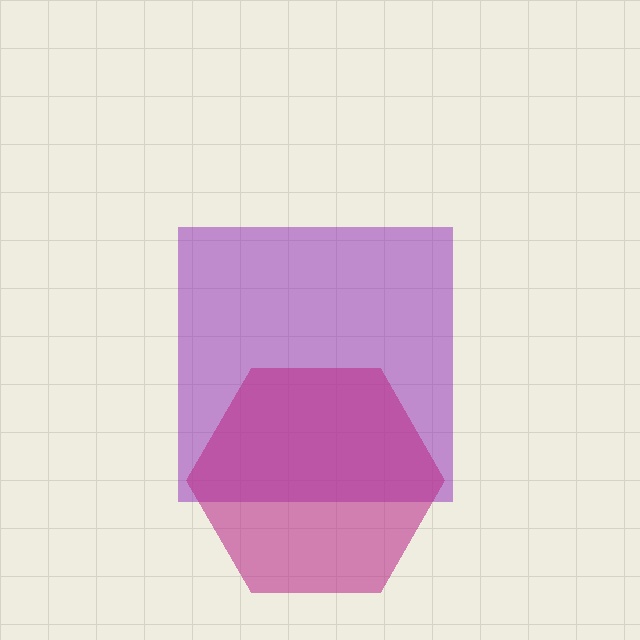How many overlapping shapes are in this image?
There are 2 overlapping shapes in the image.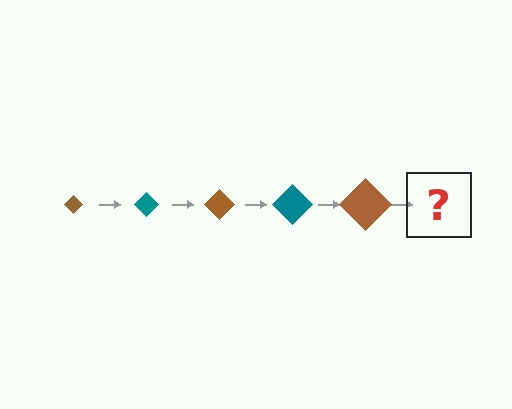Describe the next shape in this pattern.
It should be a teal diamond, larger than the previous one.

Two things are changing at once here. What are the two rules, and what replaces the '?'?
The two rules are that the diamond grows larger each step and the color cycles through brown and teal. The '?' should be a teal diamond, larger than the previous one.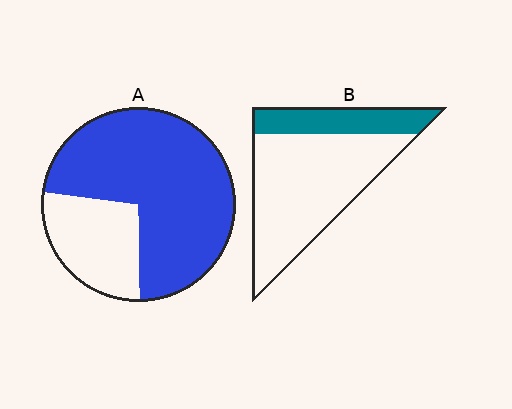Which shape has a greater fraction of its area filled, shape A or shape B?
Shape A.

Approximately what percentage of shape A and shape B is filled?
A is approximately 75% and B is approximately 25%.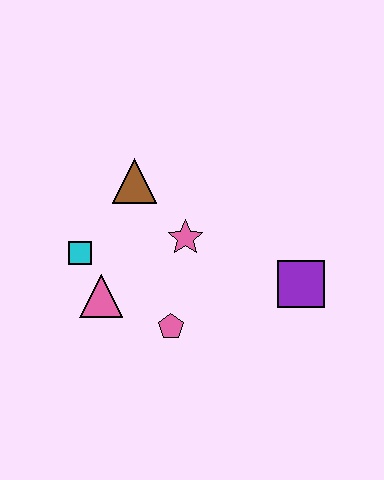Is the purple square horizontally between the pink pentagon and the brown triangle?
No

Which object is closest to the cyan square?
The pink triangle is closest to the cyan square.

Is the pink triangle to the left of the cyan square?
No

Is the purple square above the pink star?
No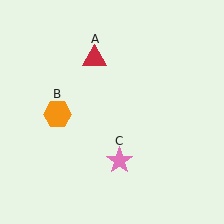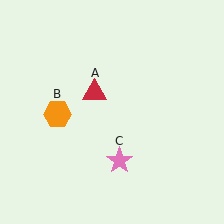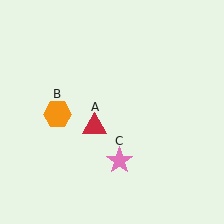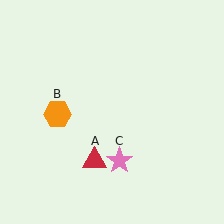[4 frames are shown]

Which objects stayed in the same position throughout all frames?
Orange hexagon (object B) and pink star (object C) remained stationary.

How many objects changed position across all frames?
1 object changed position: red triangle (object A).